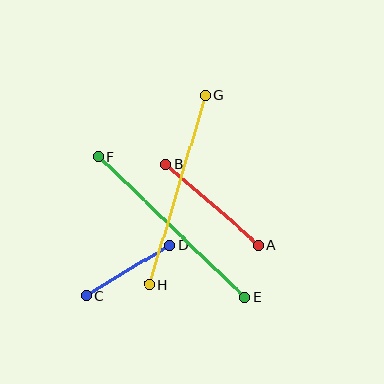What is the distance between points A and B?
The distance is approximately 123 pixels.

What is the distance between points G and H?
The distance is approximately 197 pixels.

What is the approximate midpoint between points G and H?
The midpoint is at approximately (177, 190) pixels.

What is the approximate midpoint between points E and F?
The midpoint is at approximately (172, 227) pixels.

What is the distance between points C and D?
The distance is approximately 98 pixels.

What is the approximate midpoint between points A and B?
The midpoint is at approximately (213, 204) pixels.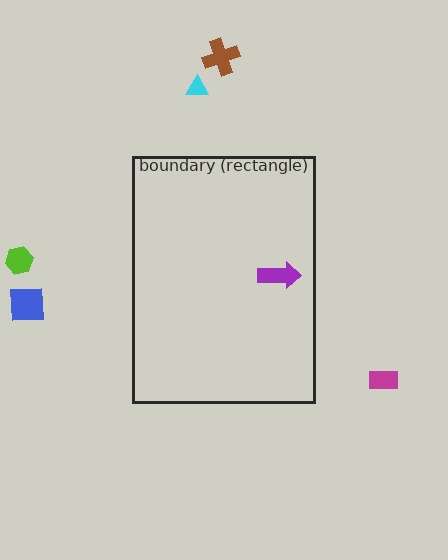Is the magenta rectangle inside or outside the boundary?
Outside.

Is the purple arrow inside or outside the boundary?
Inside.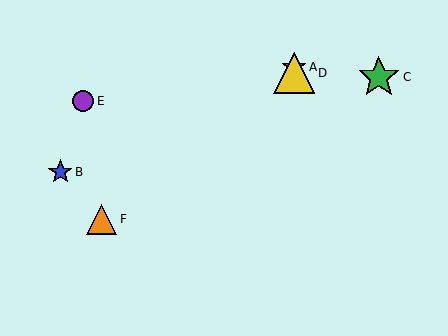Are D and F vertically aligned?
No, D is at x≈294 and F is at x≈102.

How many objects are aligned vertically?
2 objects (A, D) are aligned vertically.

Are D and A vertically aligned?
Yes, both are at x≈294.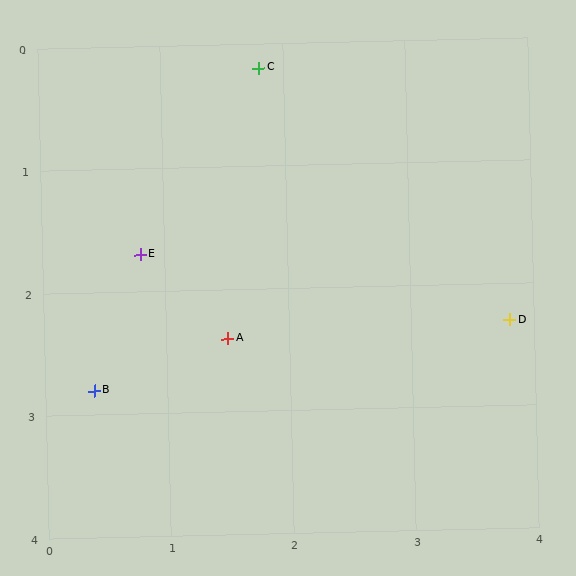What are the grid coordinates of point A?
Point A is at approximately (1.5, 2.4).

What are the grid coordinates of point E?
Point E is at approximately (0.8, 1.7).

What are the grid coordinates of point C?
Point C is at approximately (1.8, 0.2).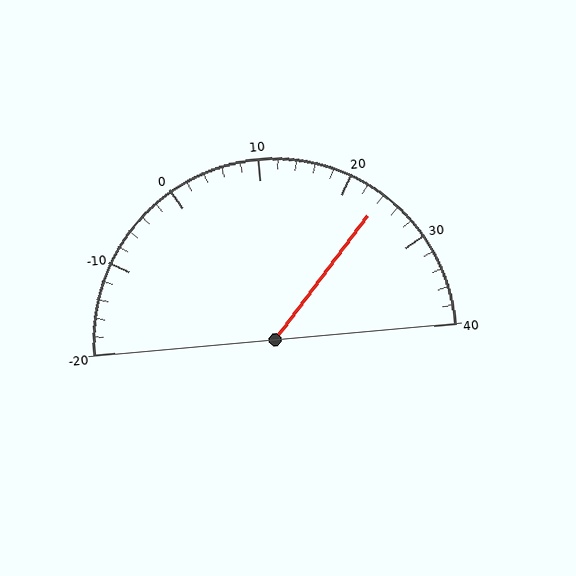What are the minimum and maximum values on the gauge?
The gauge ranges from -20 to 40.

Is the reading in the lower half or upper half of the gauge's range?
The reading is in the upper half of the range (-20 to 40).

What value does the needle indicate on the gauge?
The needle indicates approximately 24.